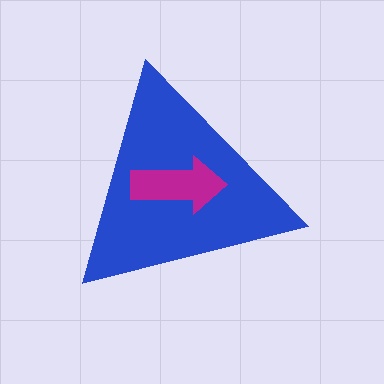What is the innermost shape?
The magenta arrow.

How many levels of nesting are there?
2.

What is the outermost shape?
The blue triangle.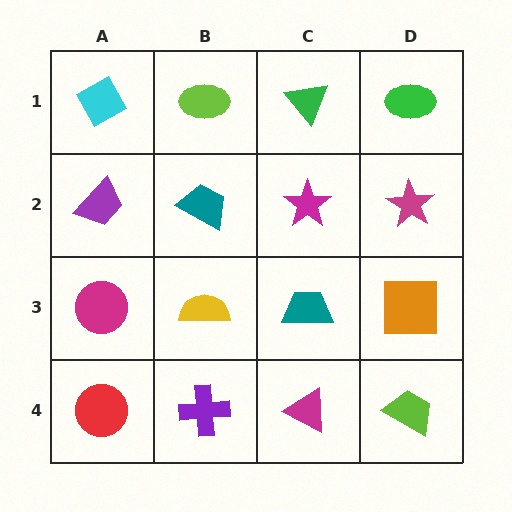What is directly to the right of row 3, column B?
A teal trapezoid.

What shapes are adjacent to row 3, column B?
A teal trapezoid (row 2, column B), a purple cross (row 4, column B), a magenta circle (row 3, column A), a teal trapezoid (row 3, column C).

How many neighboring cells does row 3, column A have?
3.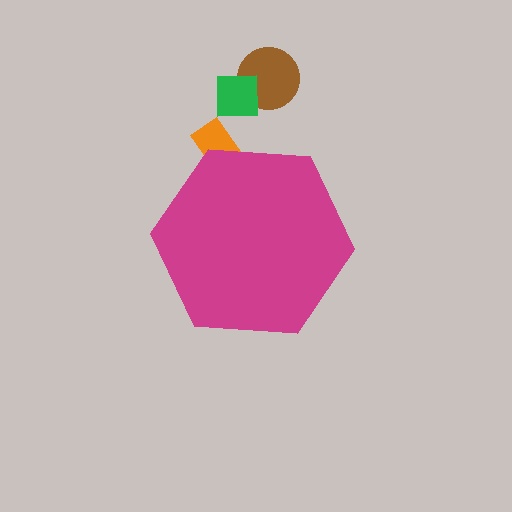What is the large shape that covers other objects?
A magenta hexagon.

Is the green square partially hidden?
No, the green square is fully visible.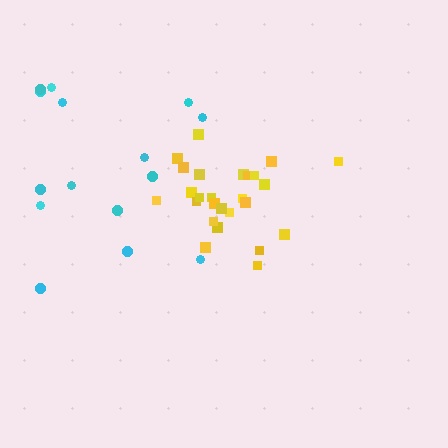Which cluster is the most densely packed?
Yellow.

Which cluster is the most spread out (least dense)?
Cyan.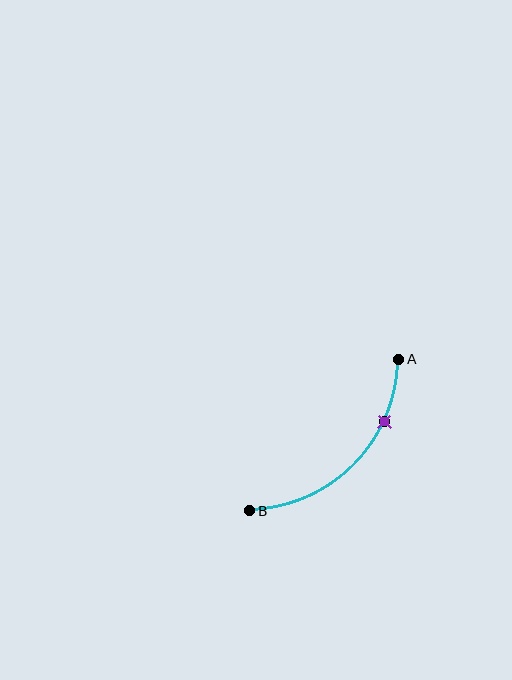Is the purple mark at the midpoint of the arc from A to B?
No. The purple mark lies on the arc but is closer to endpoint A. The arc midpoint would be at the point on the curve equidistant along the arc from both A and B.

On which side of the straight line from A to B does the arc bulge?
The arc bulges below and to the right of the straight line connecting A and B.